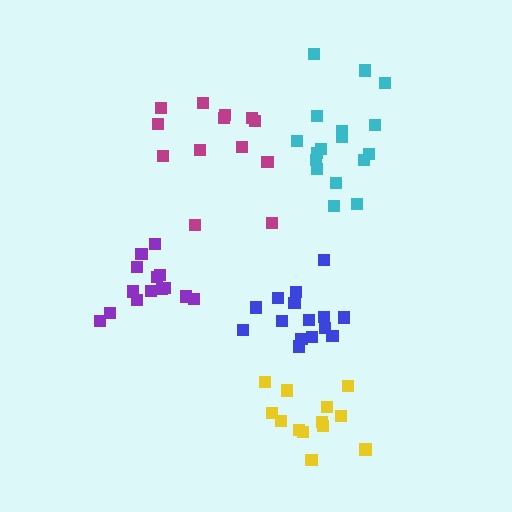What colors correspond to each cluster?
The clusters are colored: cyan, purple, blue, magenta, yellow.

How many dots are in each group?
Group 1: 17 dots, Group 2: 14 dots, Group 3: 16 dots, Group 4: 13 dots, Group 5: 14 dots (74 total).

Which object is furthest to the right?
The cyan cluster is rightmost.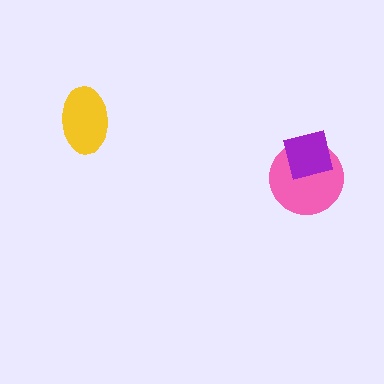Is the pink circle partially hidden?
Yes, it is partially covered by another shape.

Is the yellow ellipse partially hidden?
No, no other shape covers it.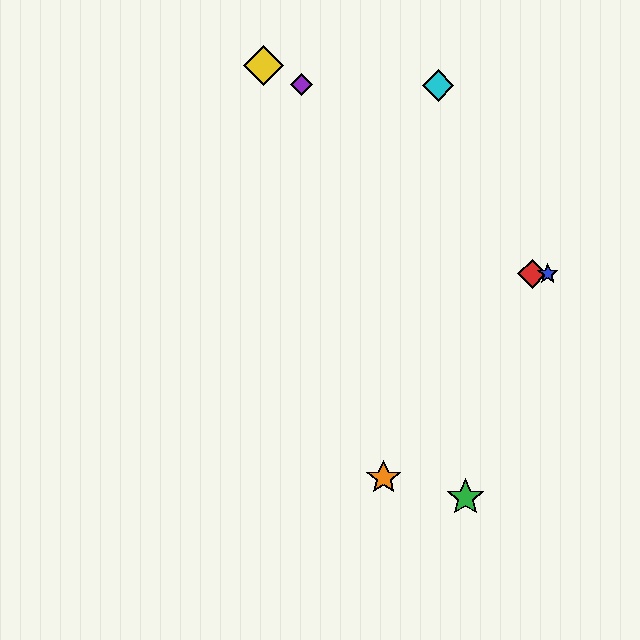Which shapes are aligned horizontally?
The red diamond, the blue star are aligned horizontally.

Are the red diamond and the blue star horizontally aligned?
Yes, both are at y≈274.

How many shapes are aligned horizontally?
2 shapes (the red diamond, the blue star) are aligned horizontally.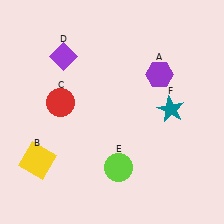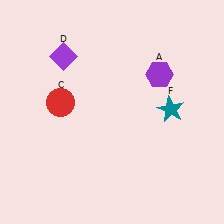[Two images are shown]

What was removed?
The yellow square (B), the lime circle (E) were removed in Image 2.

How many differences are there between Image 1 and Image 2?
There are 2 differences between the two images.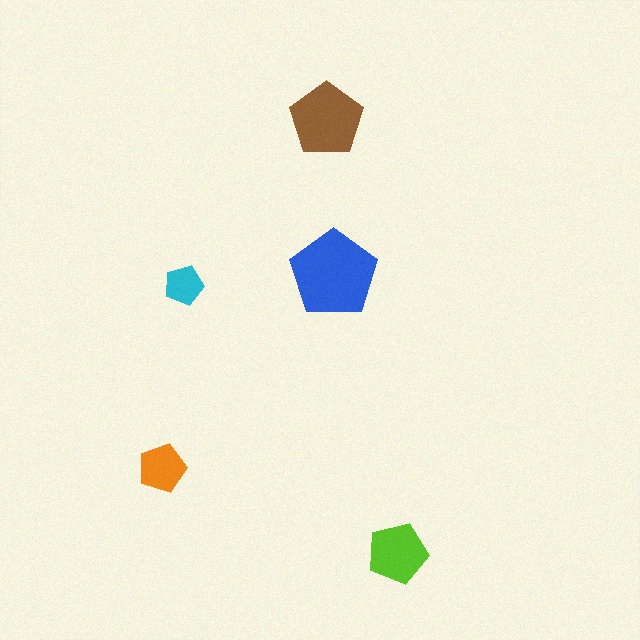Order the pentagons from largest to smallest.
the blue one, the brown one, the lime one, the orange one, the cyan one.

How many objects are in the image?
There are 5 objects in the image.